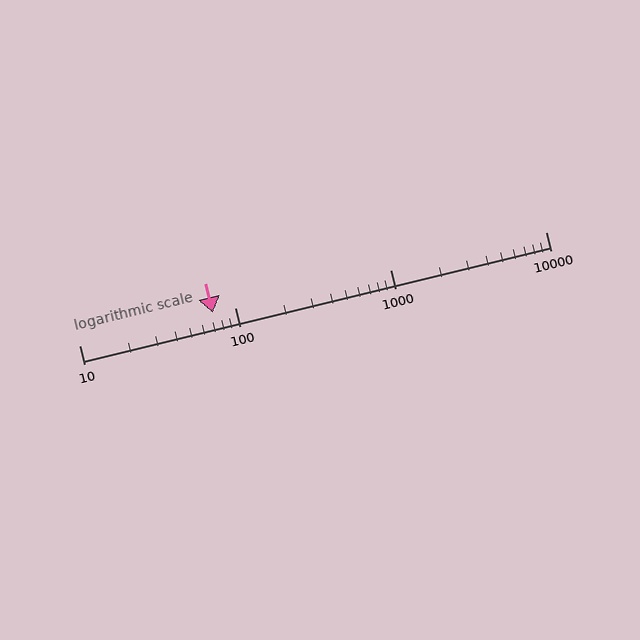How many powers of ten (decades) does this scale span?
The scale spans 3 decades, from 10 to 10000.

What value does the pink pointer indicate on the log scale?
The pointer indicates approximately 72.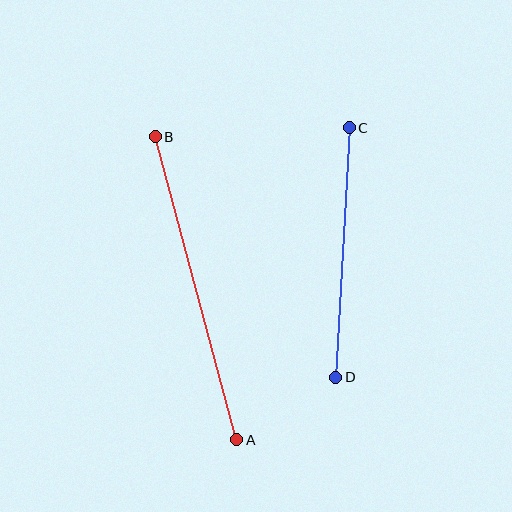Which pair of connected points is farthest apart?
Points A and B are farthest apart.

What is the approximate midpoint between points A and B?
The midpoint is at approximately (196, 288) pixels.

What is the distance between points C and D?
The distance is approximately 250 pixels.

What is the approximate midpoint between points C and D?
The midpoint is at approximately (342, 253) pixels.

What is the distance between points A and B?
The distance is approximately 314 pixels.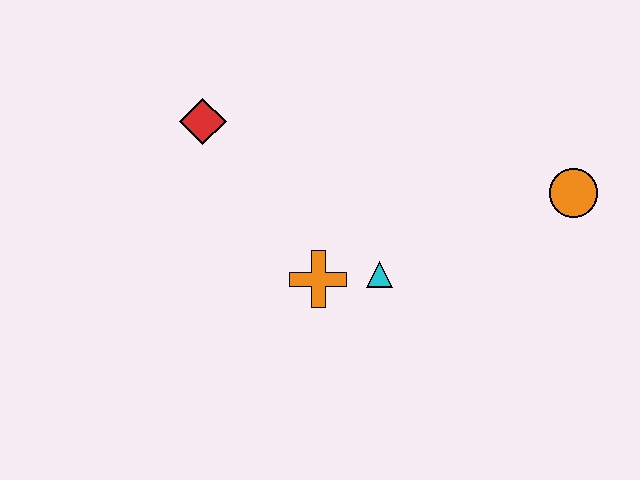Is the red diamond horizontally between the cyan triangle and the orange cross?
No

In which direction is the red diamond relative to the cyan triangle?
The red diamond is to the left of the cyan triangle.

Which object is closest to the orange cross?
The cyan triangle is closest to the orange cross.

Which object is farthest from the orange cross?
The orange circle is farthest from the orange cross.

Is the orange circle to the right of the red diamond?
Yes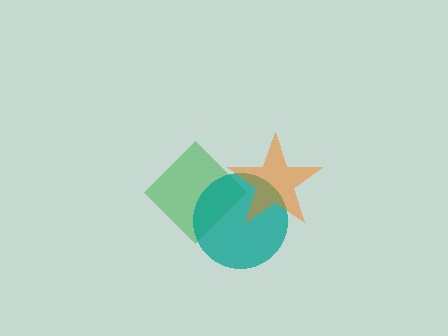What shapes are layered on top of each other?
The layered shapes are: a green diamond, a teal circle, an orange star.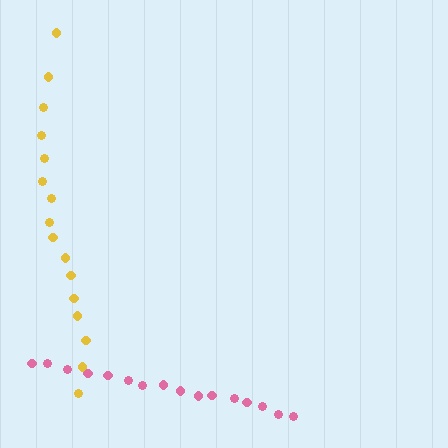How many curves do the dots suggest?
There are 2 distinct paths.